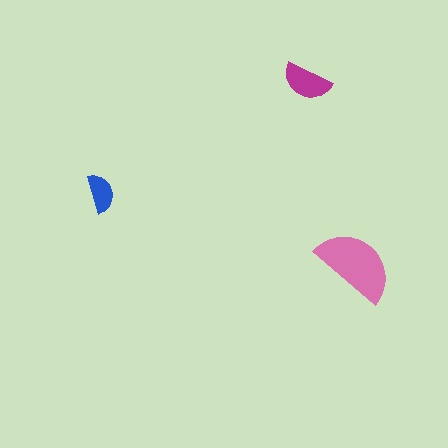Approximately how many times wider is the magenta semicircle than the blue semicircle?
About 1.5 times wider.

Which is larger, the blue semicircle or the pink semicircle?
The pink one.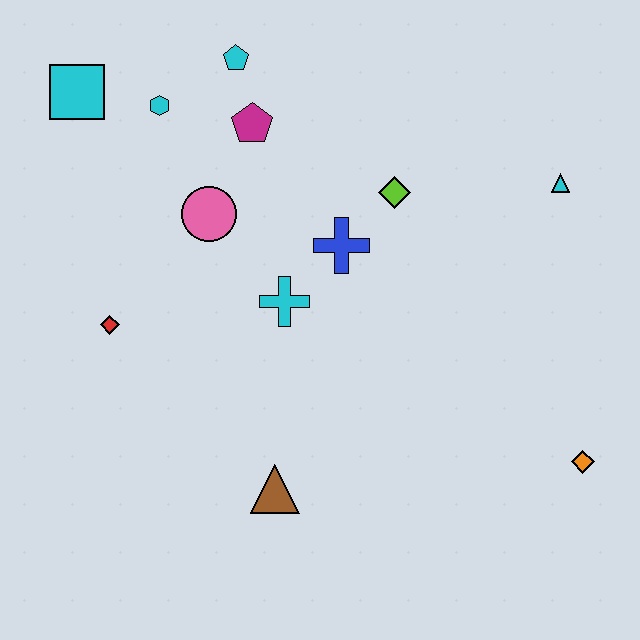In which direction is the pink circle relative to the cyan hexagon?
The pink circle is below the cyan hexagon.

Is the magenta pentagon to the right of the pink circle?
Yes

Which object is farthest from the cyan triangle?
The cyan square is farthest from the cyan triangle.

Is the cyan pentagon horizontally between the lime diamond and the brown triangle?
No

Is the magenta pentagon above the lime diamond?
Yes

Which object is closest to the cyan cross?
The blue cross is closest to the cyan cross.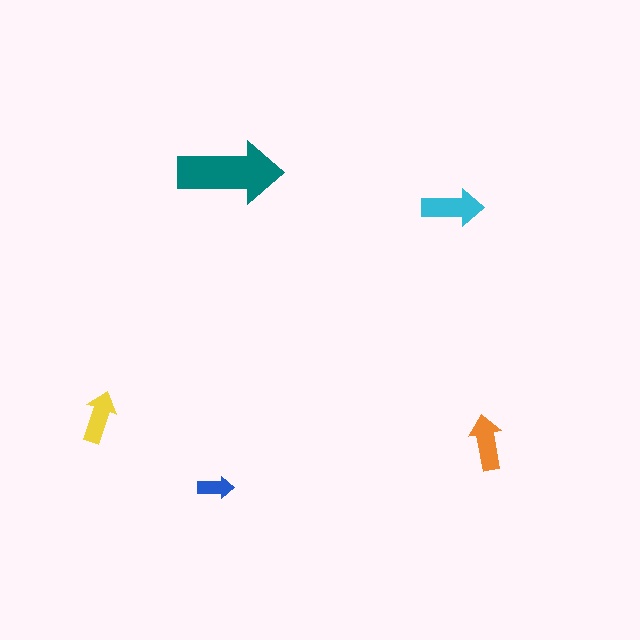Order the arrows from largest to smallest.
the teal one, the cyan one, the orange one, the yellow one, the blue one.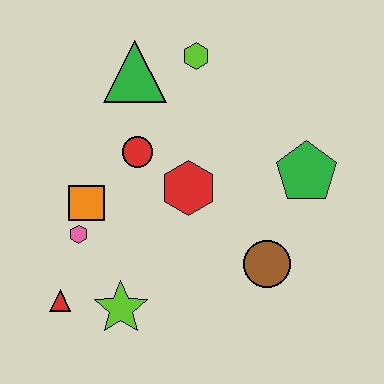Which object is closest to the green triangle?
The lime hexagon is closest to the green triangle.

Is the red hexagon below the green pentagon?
Yes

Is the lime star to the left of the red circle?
Yes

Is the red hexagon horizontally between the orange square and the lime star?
No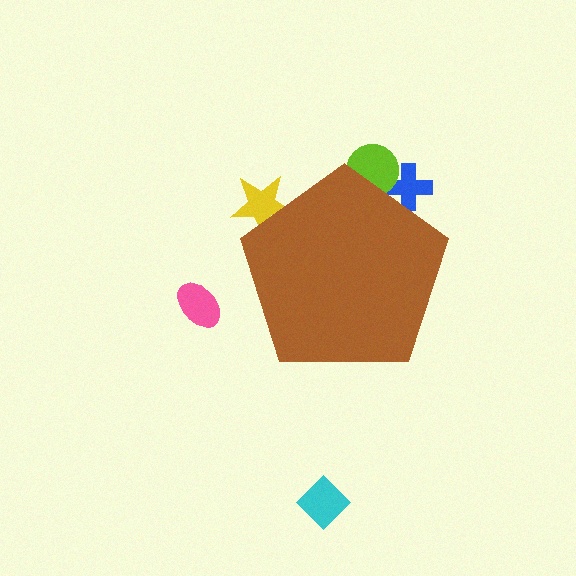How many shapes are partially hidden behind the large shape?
3 shapes are partially hidden.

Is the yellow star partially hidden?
Yes, the yellow star is partially hidden behind the brown pentagon.